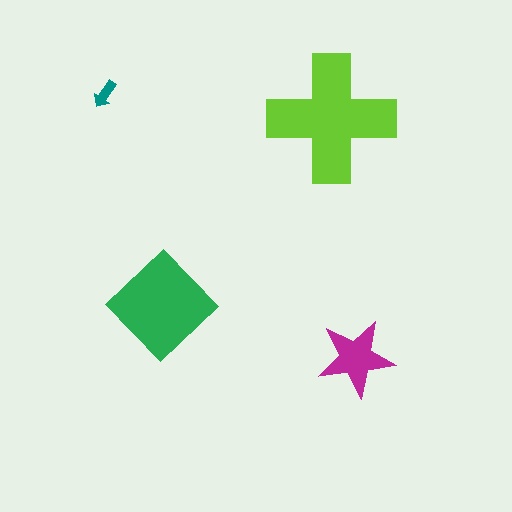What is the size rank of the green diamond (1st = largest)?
2nd.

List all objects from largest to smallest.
The lime cross, the green diamond, the magenta star, the teal arrow.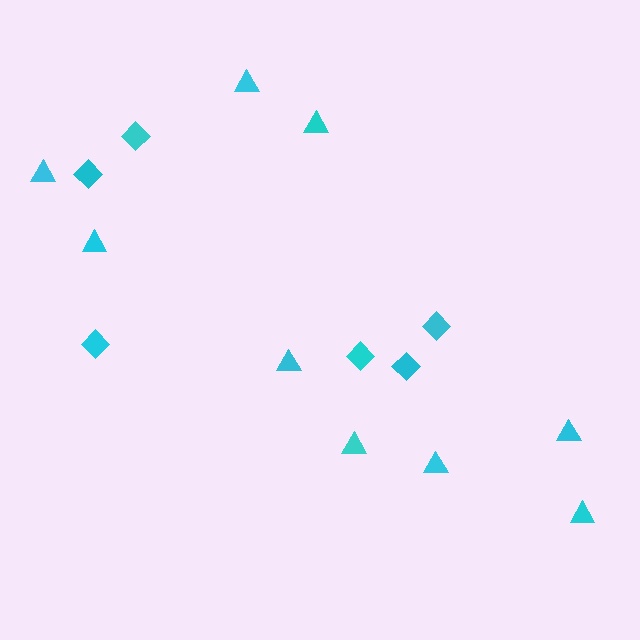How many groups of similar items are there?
There are 2 groups: one group of triangles (9) and one group of diamonds (6).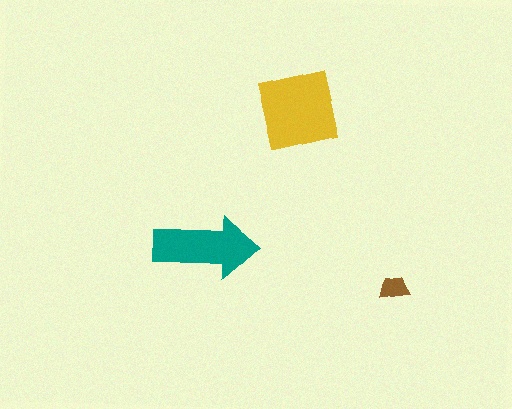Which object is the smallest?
The brown trapezoid.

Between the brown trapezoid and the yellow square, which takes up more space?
The yellow square.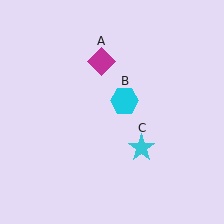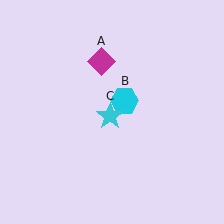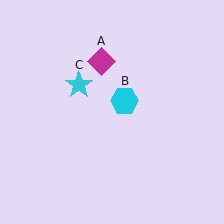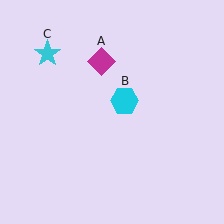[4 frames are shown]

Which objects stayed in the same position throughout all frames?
Magenta diamond (object A) and cyan hexagon (object B) remained stationary.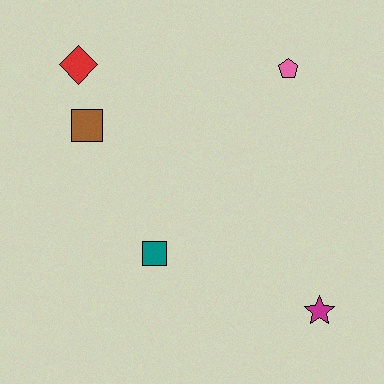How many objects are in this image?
There are 5 objects.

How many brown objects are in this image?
There is 1 brown object.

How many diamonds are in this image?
There is 1 diamond.